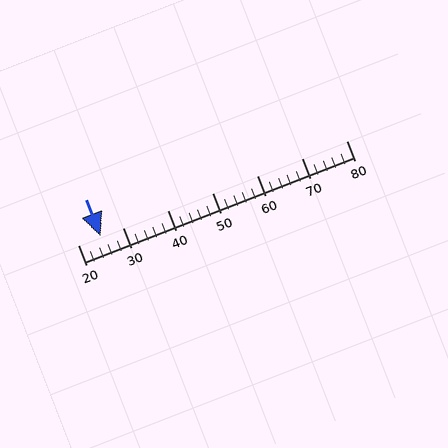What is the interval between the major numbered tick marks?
The major tick marks are spaced 10 units apart.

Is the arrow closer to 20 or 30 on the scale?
The arrow is closer to 30.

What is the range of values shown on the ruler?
The ruler shows values from 20 to 80.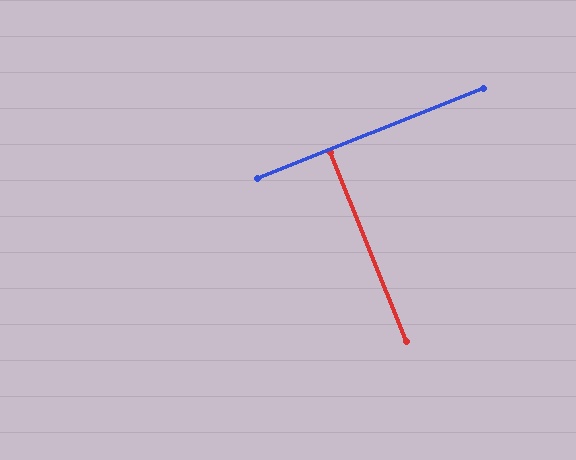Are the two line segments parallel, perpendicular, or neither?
Perpendicular — they meet at approximately 90°.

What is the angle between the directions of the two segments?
Approximately 90 degrees.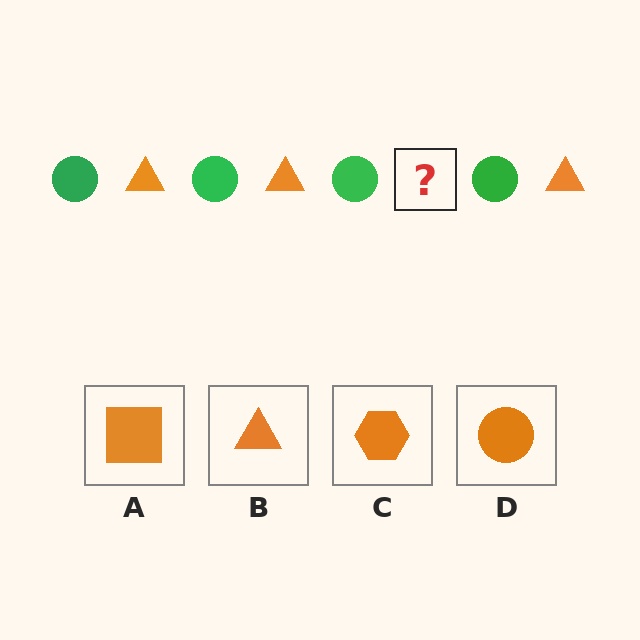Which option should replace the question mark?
Option B.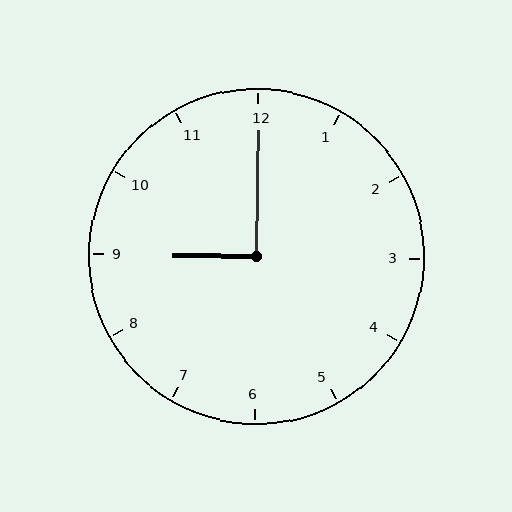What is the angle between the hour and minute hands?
Approximately 90 degrees.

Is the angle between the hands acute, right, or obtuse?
It is right.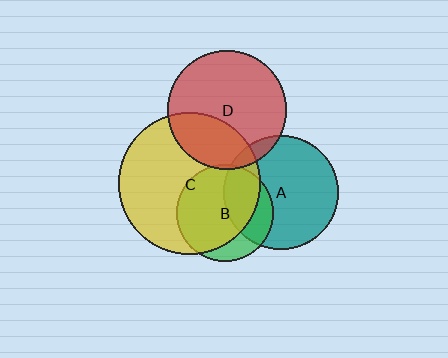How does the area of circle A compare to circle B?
Approximately 1.4 times.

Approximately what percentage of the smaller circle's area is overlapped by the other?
Approximately 40%.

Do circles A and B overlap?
Yes.